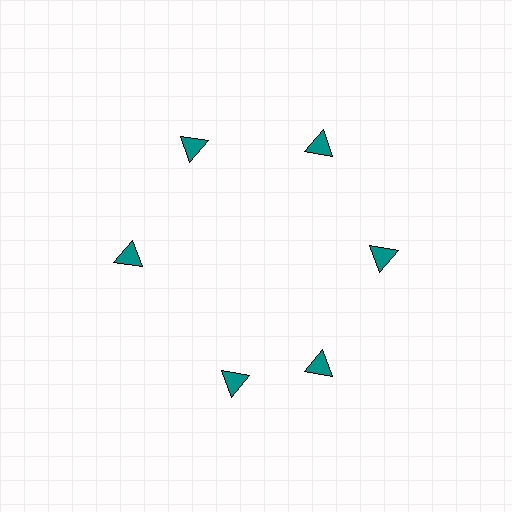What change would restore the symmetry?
The symmetry would be restored by rotating it back into even spacing with its neighbors so that all 6 triangles sit at equal angles and equal distance from the center.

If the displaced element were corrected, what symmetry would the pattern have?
It would have 6-fold rotational symmetry — the pattern would map onto itself every 60 degrees.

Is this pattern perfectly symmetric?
No. The 6 teal triangles are arranged in a ring, but one element near the 7 o'clock position is rotated out of alignment along the ring, breaking the 6-fold rotational symmetry.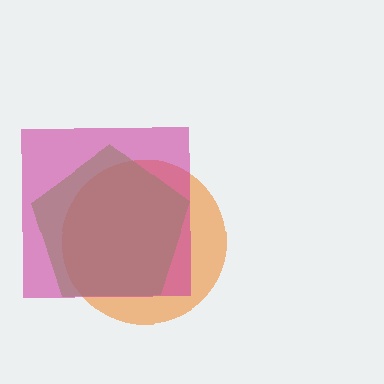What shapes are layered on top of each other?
The layered shapes are: an orange circle, a lime pentagon, a magenta square.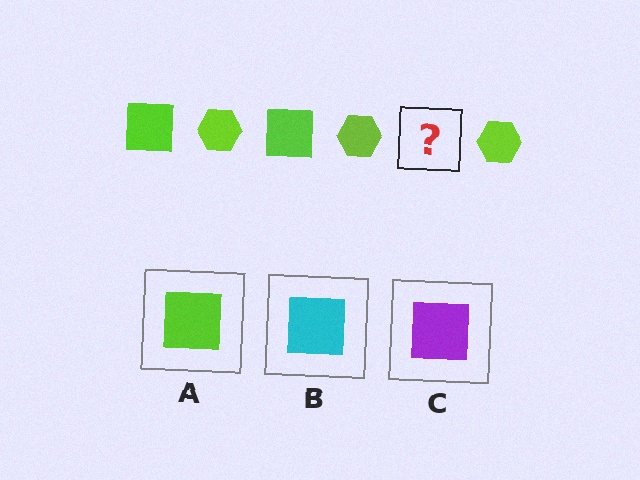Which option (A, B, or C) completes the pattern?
A.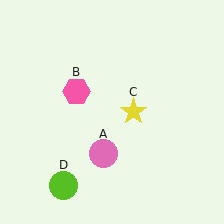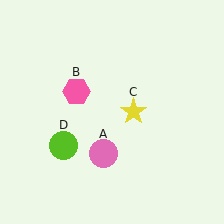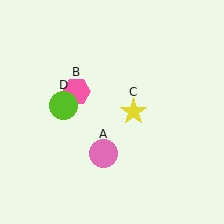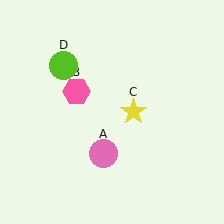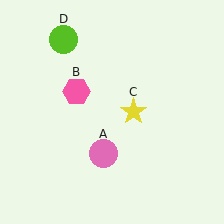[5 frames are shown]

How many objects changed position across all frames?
1 object changed position: lime circle (object D).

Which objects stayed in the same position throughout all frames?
Pink circle (object A) and pink hexagon (object B) and yellow star (object C) remained stationary.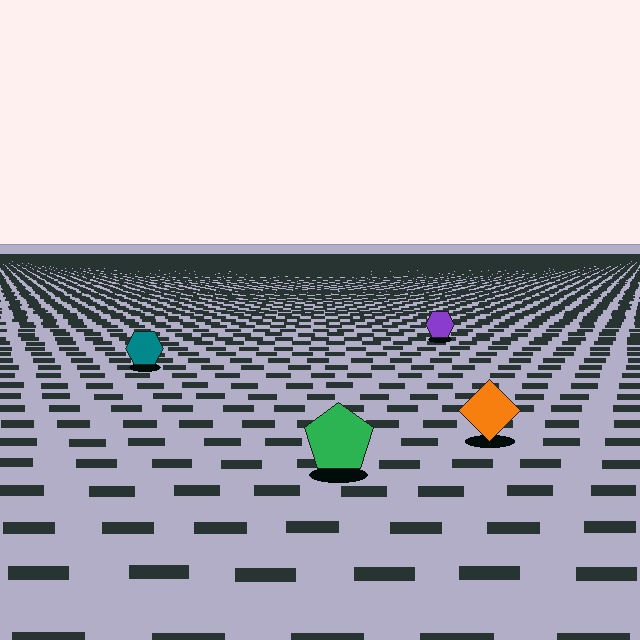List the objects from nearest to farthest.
From nearest to farthest: the green pentagon, the orange diamond, the teal hexagon, the purple hexagon.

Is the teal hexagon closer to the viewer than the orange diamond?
No. The orange diamond is closer — you can tell from the texture gradient: the ground texture is coarser near it.